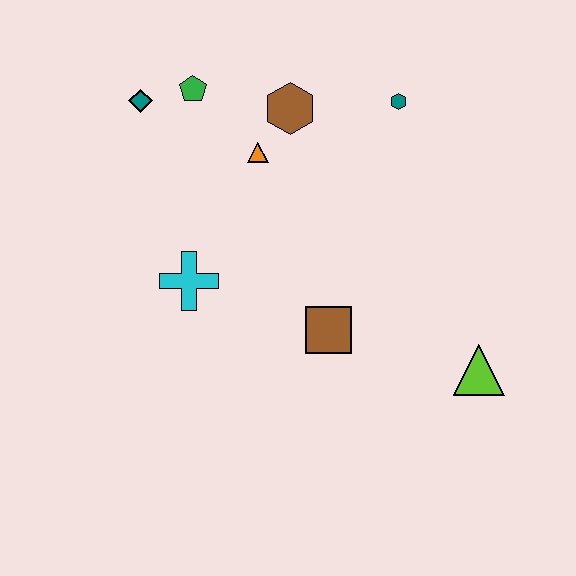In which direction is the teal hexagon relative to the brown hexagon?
The teal hexagon is to the right of the brown hexagon.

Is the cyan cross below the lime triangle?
No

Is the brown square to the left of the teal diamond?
No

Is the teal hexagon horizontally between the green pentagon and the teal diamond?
No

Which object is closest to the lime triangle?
The brown square is closest to the lime triangle.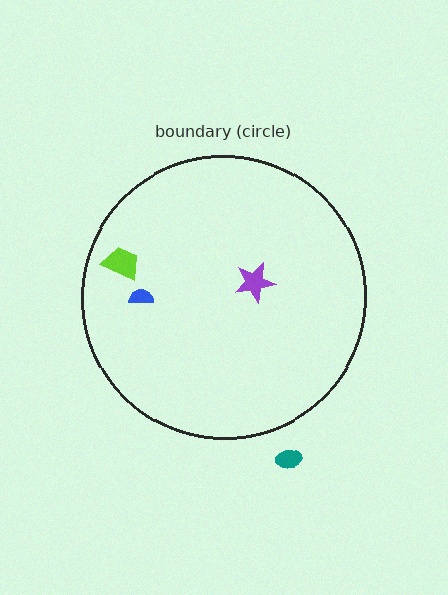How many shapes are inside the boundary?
3 inside, 1 outside.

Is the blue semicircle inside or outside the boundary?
Inside.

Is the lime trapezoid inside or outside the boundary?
Inside.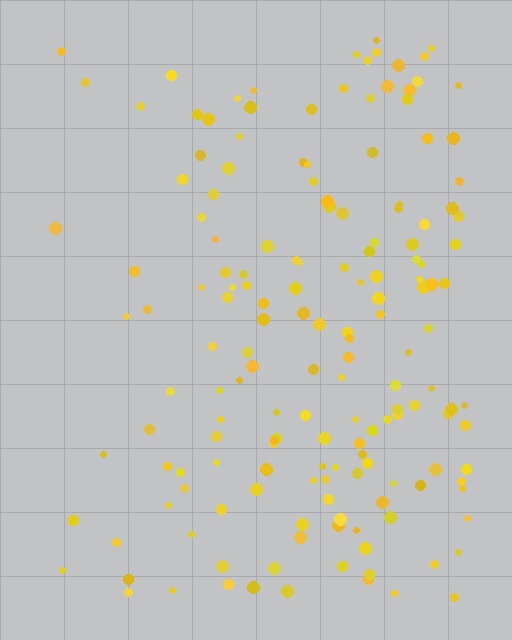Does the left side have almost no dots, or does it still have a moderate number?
Still a moderate number, just noticeably fewer than the right.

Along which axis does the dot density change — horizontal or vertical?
Horizontal.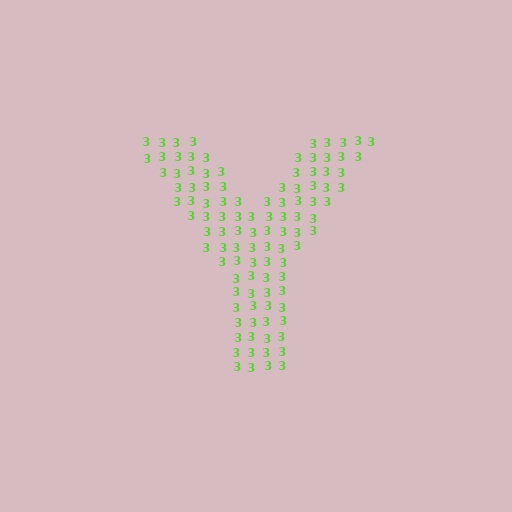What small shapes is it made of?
It is made of small digit 3's.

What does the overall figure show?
The overall figure shows the letter Y.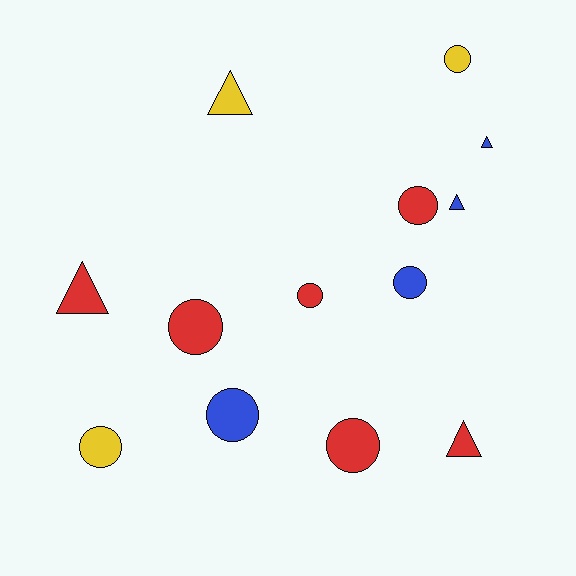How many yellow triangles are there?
There is 1 yellow triangle.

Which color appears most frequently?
Red, with 6 objects.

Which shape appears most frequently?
Circle, with 8 objects.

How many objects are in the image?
There are 13 objects.